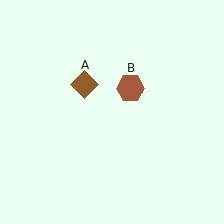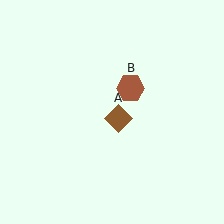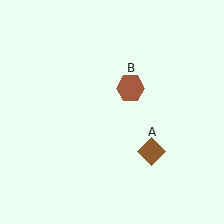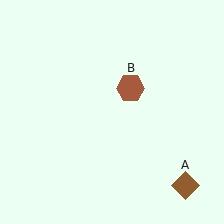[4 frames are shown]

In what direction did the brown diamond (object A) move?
The brown diamond (object A) moved down and to the right.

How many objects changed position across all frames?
1 object changed position: brown diamond (object A).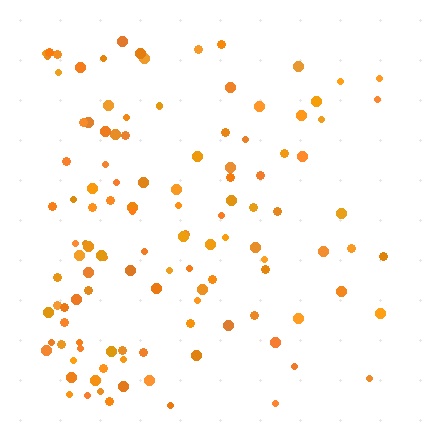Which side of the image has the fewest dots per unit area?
The right.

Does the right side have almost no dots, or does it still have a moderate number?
Still a moderate number, just noticeably fewer than the left.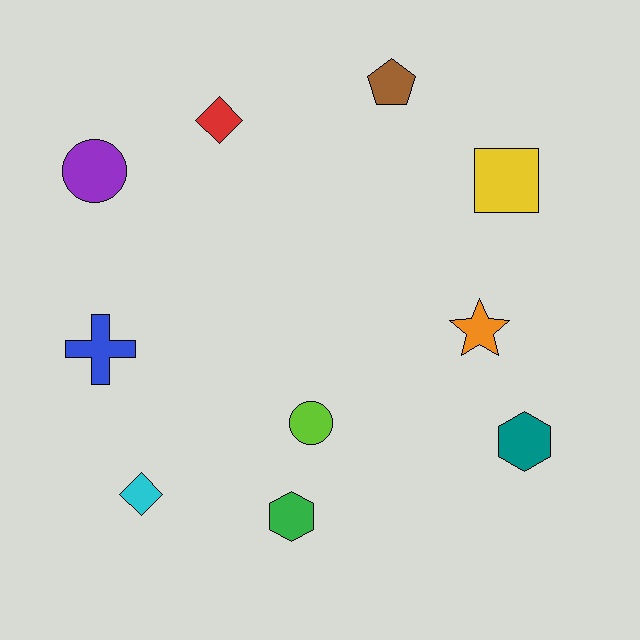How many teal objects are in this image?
There is 1 teal object.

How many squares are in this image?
There is 1 square.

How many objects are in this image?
There are 10 objects.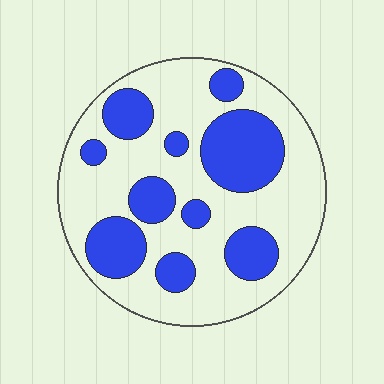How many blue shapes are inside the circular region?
10.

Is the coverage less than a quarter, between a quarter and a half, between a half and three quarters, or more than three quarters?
Between a quarter and a half.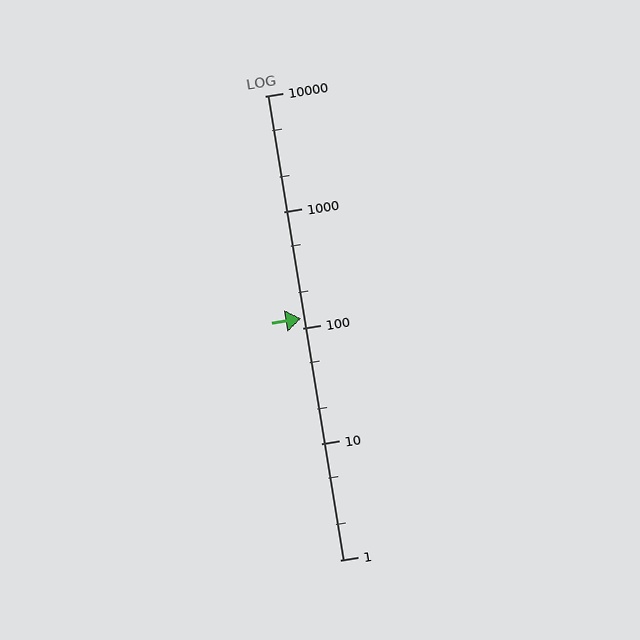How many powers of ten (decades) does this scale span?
The scale spans 4 decades, from 1 to 10000.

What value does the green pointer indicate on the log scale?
The pointer indicates approximately 120.